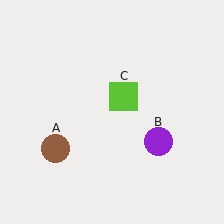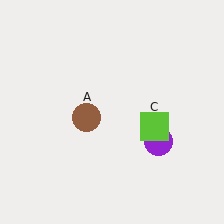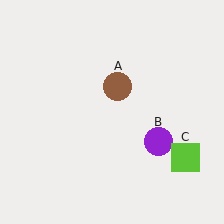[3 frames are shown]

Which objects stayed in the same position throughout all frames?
Purple circle (object B) remained stationary.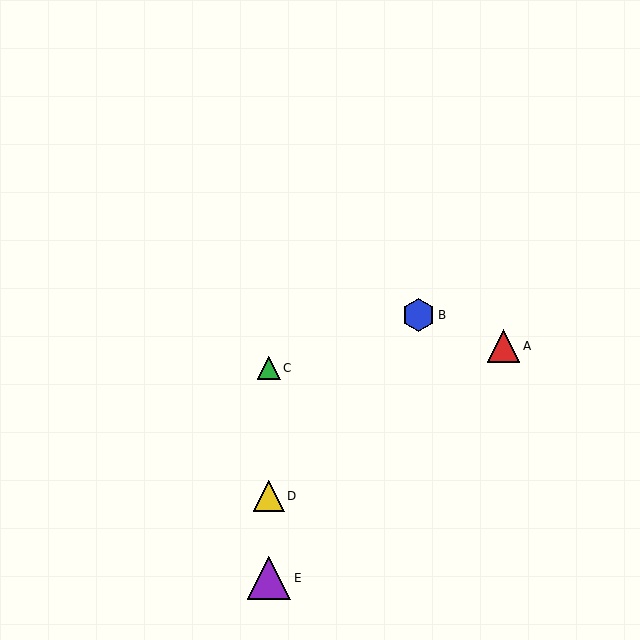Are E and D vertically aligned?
Yes, both are at x≈269.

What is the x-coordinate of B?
Object B is at x≈418.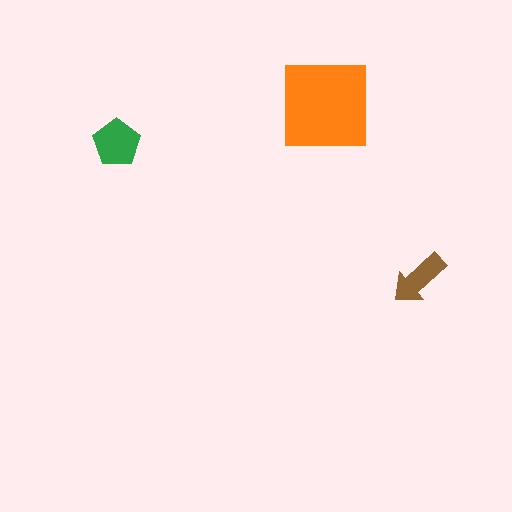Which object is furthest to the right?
The brown arrow is rightmost.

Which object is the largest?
The orange square.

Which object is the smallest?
The brown arrow.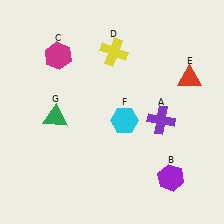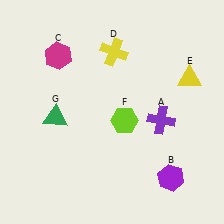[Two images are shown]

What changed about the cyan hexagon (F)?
In Image 1, F is cyan. In Image 2, it changed to lime.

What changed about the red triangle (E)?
In Image 1, E is red. In Image 2, it changed to yellow.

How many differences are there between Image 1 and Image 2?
There are 2 differences between the two images.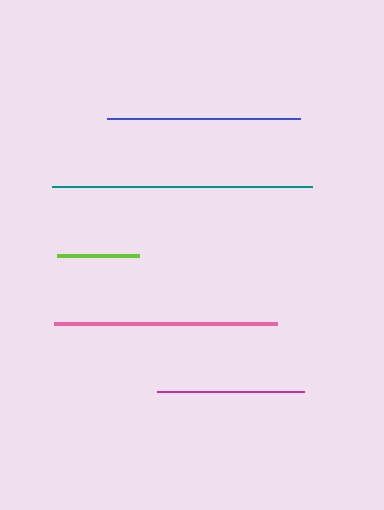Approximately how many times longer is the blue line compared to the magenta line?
The blue line is approximately 1.3 times the length of the magenta line.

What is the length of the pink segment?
The pink segment is approximately 223 pixels long.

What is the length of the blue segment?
The blue segment is approximately 194 pixels long.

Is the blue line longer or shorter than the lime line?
The blue line is longer than the lime line.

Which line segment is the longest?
The teal line is the longest at approximately 259 pixels.